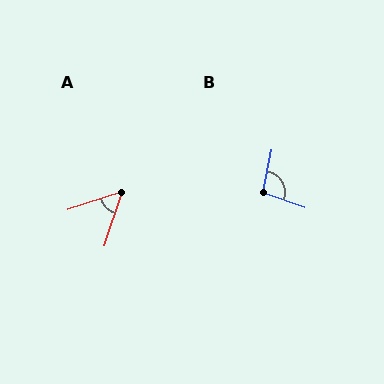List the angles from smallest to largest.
A (54°), B (98°).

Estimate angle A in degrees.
Approximately 54 degrees.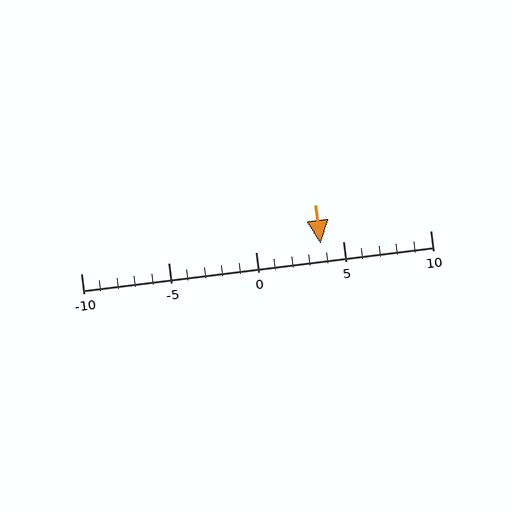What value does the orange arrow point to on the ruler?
The orange arrow points to approximately 4.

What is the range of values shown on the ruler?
The ruler shows values from -10 to 10.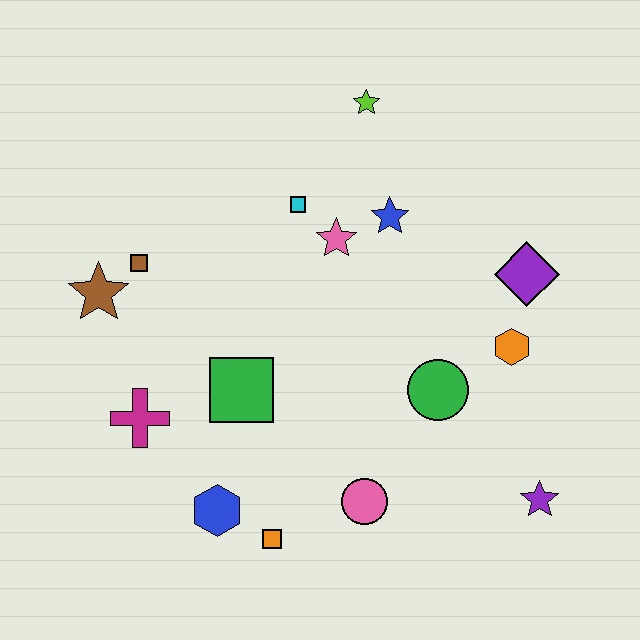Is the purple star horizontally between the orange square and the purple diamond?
No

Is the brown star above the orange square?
Yes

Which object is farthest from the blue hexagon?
The lime star is farthest from the blue hexagon.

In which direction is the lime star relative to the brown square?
The lime star is to the right of the brown square.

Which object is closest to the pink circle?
The orange square is closest to the pink circle.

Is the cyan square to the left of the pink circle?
Yes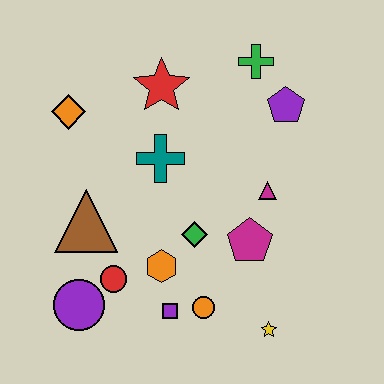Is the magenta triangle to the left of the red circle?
No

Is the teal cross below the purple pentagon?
Yes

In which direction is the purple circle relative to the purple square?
The purple circle is to the left of the purple square.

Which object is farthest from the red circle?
The green cross is farthest from the red circle.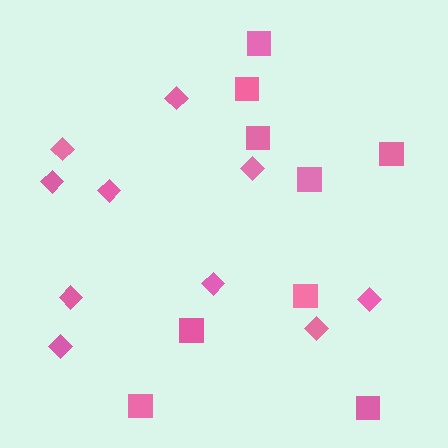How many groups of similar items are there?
There are 2 groups: one group of squares (9) and one group of diamonds (10).